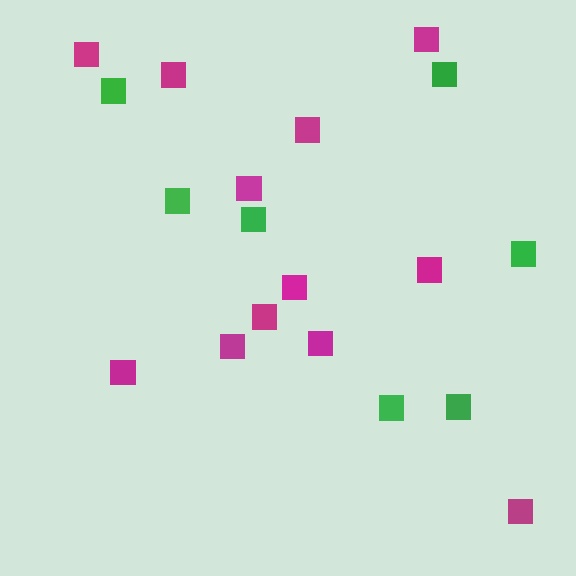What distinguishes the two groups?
There are 2 groups: one group of green squares (7) and one group of magenta squares (12).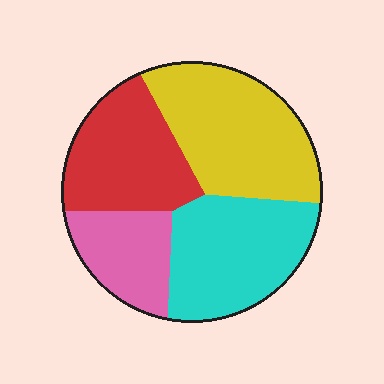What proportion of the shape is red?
Red takes up about one quarter (1/4) of the shape.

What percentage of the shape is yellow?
Yellow takes up about one third (1/3) of the shape.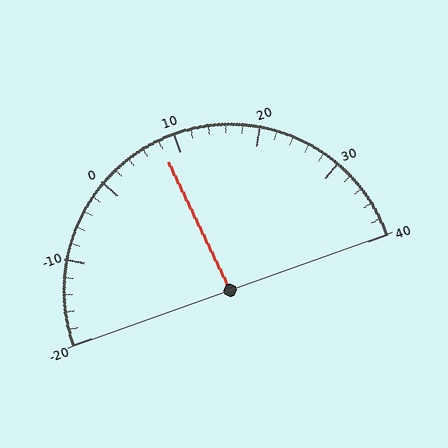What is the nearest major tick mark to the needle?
The nearest major tick mark is 10.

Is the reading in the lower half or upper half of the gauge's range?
The reading is in the lower half of the range (-20 to 40).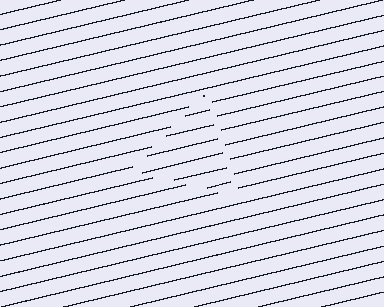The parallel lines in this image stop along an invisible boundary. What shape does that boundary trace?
An illusory triangle. The interior of the shape contains the same grating, shifted by half a period — the contour is defined by the phase discontinuity where line-ends from the inner and outer gratings abut.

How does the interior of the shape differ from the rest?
The interior of the shape contains the same grating, shifted by half a period — the contour is defined by the phase discontinuity where line-ends from the inner and outer gratings abut.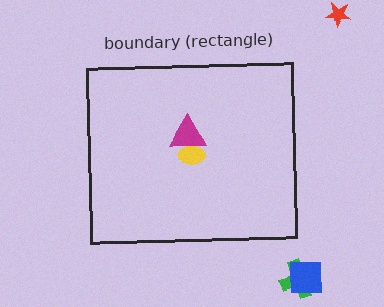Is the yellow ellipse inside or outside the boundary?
Inside.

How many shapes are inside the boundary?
2 inside, 3 outside.